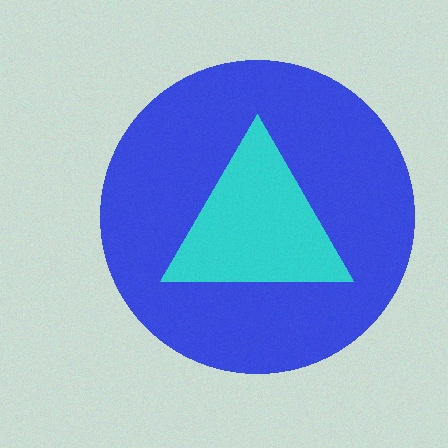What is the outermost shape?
The blue circle.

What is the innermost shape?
The cyan triangle.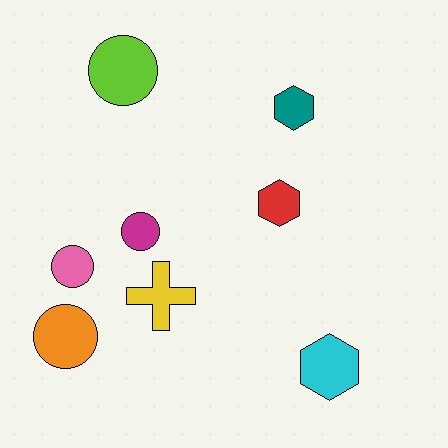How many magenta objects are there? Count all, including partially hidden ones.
There is 1 magenta object.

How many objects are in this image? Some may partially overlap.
There are 8 objects.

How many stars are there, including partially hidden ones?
There are no stars.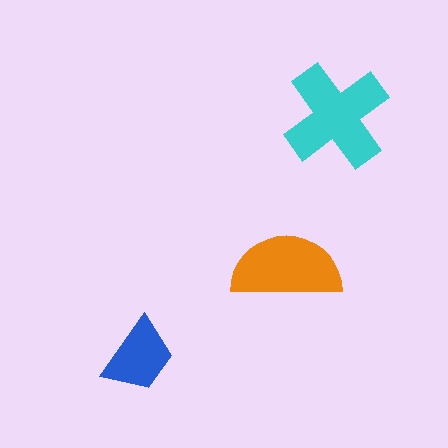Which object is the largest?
The cyan cross.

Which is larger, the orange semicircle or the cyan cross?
The cyan cross.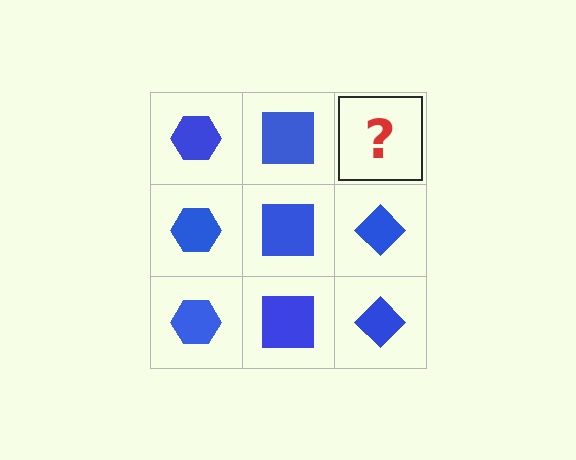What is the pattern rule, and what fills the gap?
The rule is that each column has a consistent shape. The gap should be filled with a blue diamond.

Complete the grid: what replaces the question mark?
The question mark should be replaced with a blue diamond.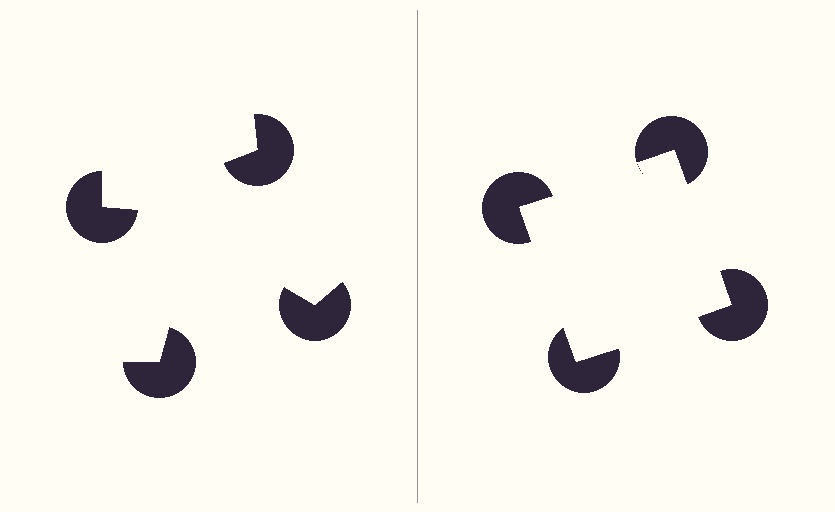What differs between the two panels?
The pac-man discs are positioned identically on both sides; only the wedge orientations differ. On the right they align to a square; on the left they are misaligned.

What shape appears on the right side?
An illusory square.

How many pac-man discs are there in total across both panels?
8 — 4 on each side.